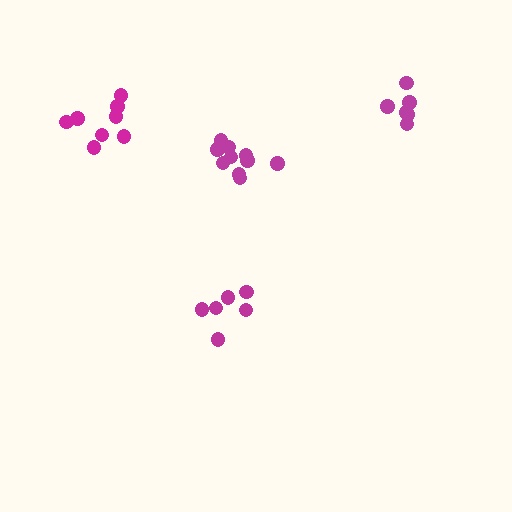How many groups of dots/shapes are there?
There are 4 groups.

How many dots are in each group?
Group 1: 6 dots, Group 2: 8 dots, Group 3: 6 dots, Group 4: 10 dots (30 total).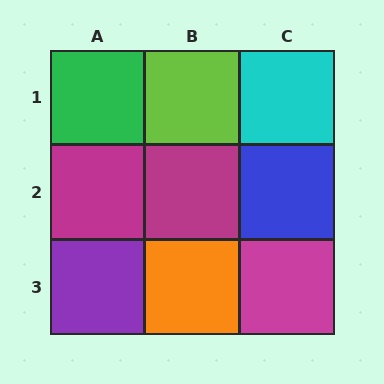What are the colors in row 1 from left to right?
Green, lime, cyan.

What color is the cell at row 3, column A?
Purple.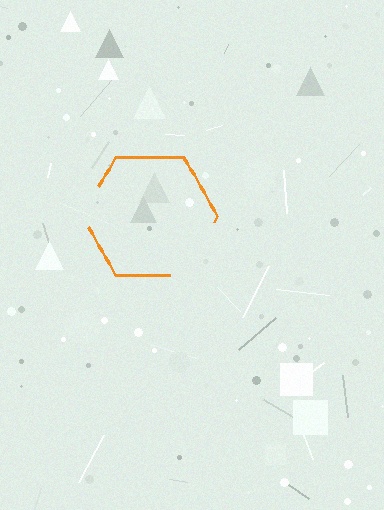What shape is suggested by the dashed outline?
The dashed outline suggests a hexagon.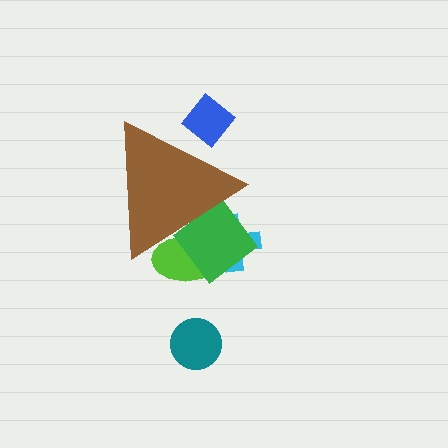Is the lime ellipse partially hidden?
Yes, the lime ellipse is partially hidden behind the brown triangle.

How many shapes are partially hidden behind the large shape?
4 shapes are partially hidden.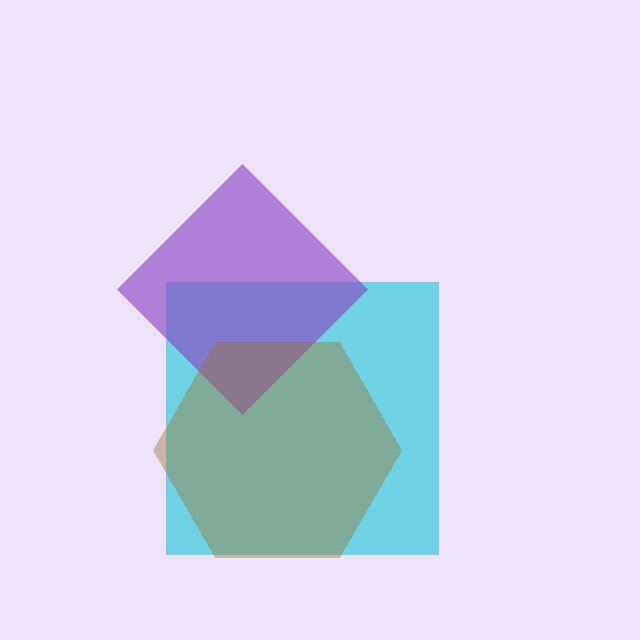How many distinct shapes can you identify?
There are 3 distinct shapes: a cyan square, a purple diamond, a brown hexagon.